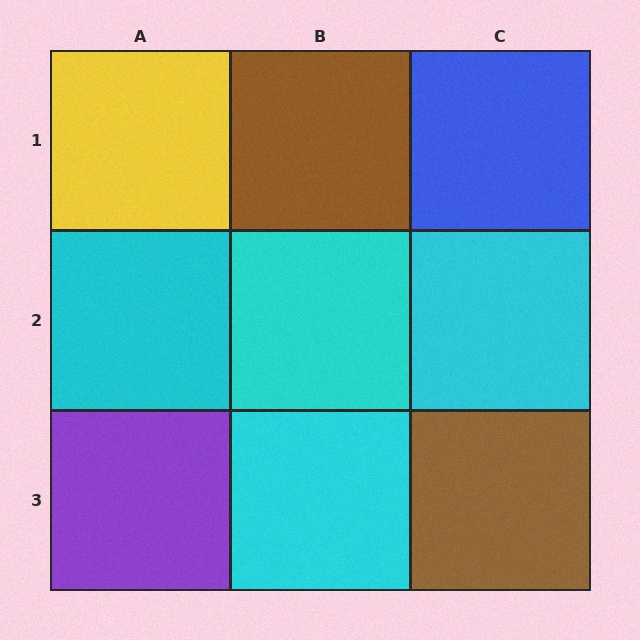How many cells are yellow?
1 cell is yellow.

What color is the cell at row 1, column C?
Blue.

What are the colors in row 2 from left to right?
Cyan, cyan, cyan.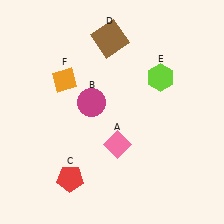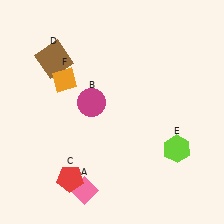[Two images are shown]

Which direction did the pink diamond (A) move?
The pink diamond (A) moved down.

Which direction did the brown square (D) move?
The brown square (D) moved left.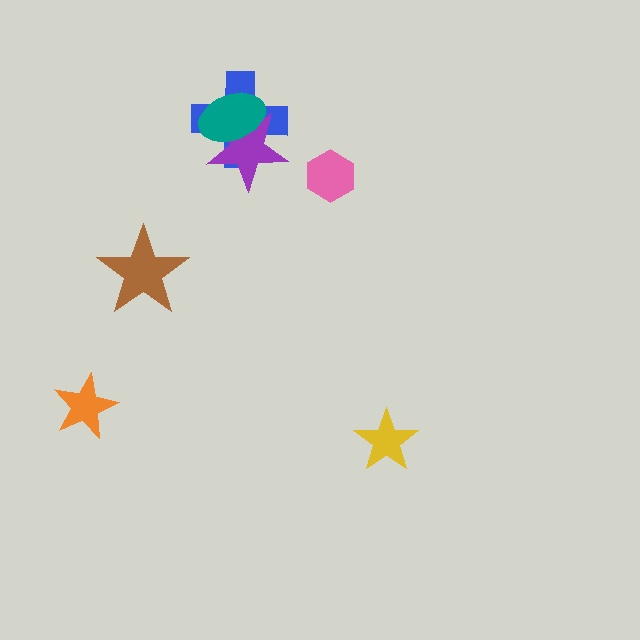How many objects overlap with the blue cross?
2 objects overlap with the blue cross.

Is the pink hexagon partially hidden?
No, no other shape covers it.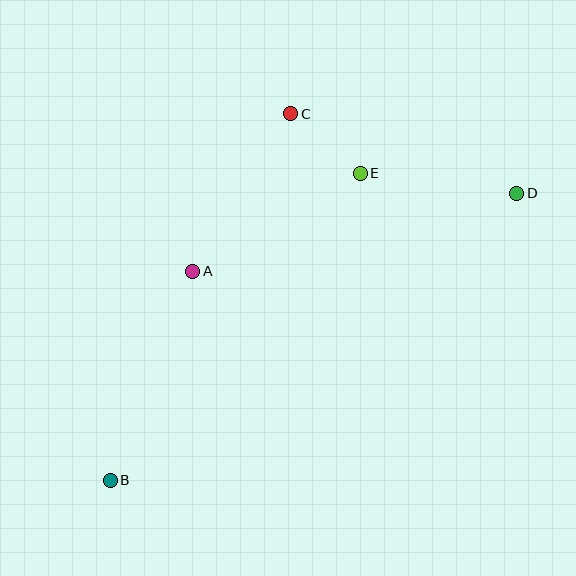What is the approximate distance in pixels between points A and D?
The distance between A and D is approximately 334 pixels.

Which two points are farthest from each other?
Points B and D are farthest from each other.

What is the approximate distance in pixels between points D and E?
The distance between D and E is approximately 158 pixels.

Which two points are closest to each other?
Points C and E are closest to each other.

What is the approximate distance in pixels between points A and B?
The distance between A and B is approximately 225 pixels.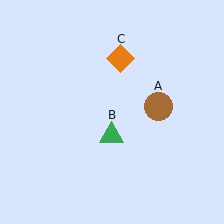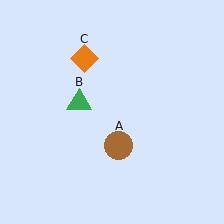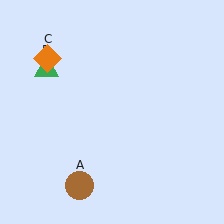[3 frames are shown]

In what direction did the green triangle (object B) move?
The green triangle (object B) moved up and to the left.